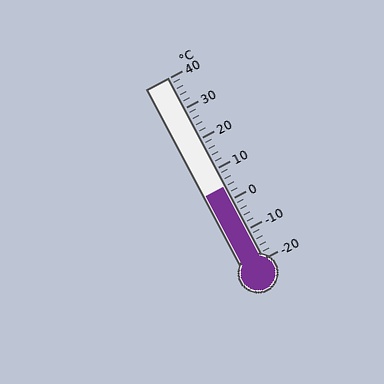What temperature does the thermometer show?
The thermometer shows approximately 4°C.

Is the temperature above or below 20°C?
The temperature is below 20°C.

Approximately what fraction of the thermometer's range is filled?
The thermometer is filled to approximately 40% of its range.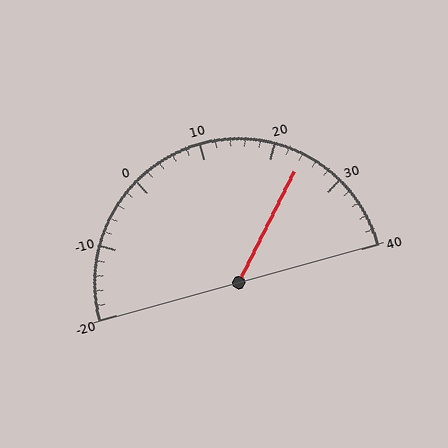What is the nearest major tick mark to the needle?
The nearest major tick mark is 20.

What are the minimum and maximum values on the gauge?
The gauge ranges from -20 to 40.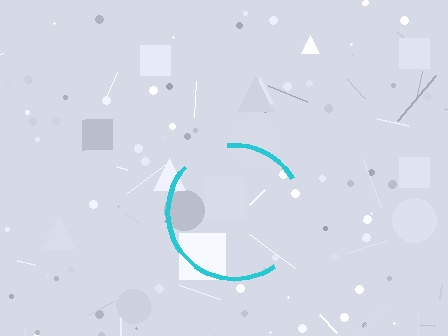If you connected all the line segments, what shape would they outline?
They would outline a circle.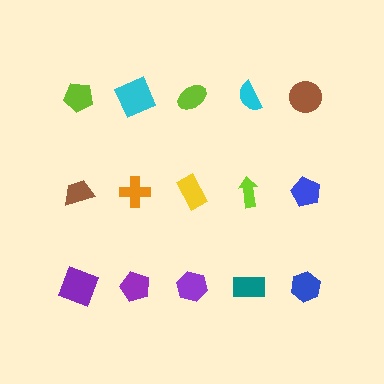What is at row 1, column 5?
A brown circle.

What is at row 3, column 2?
A purple pentagon.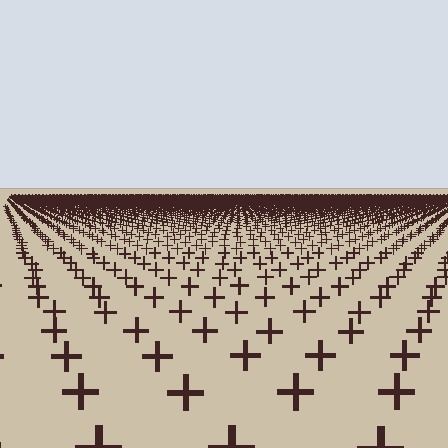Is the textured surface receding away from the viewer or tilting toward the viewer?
The surface is receding away from the viewer. Texture elements get smaller and denser toward the top.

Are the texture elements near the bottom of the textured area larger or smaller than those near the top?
Larger. Near the bottom, elements are closer to the viewer and appear at a bigger on-screen size.